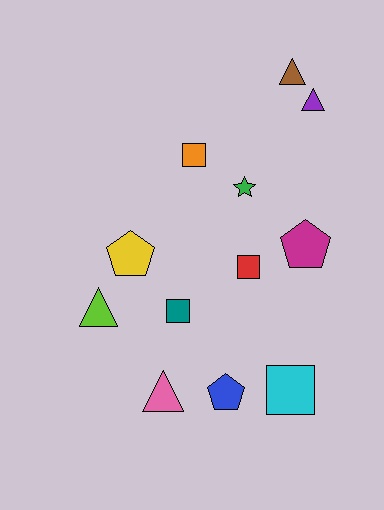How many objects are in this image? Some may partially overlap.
There are 12 objects.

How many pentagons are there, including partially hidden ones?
There are 3 pentagons.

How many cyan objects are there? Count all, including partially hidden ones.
There is 1 cyan object.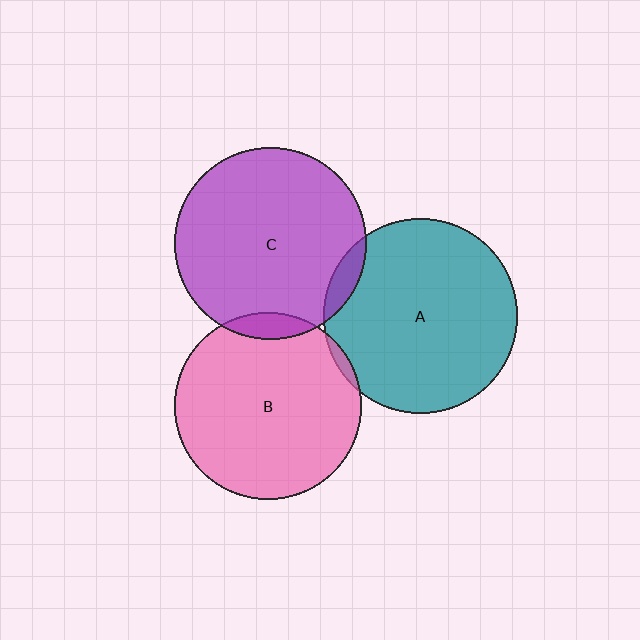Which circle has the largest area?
Circle A (teal).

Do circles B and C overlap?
Yes.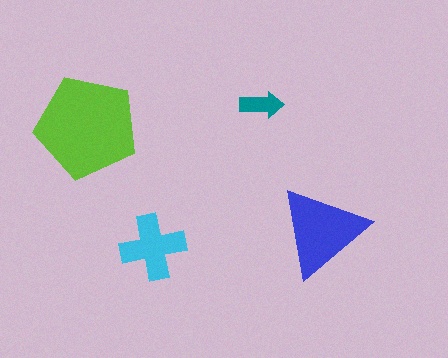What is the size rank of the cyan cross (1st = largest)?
3rd.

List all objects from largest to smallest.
The lime pentagon, the blue triangle, the cyan cross, the teal arrow.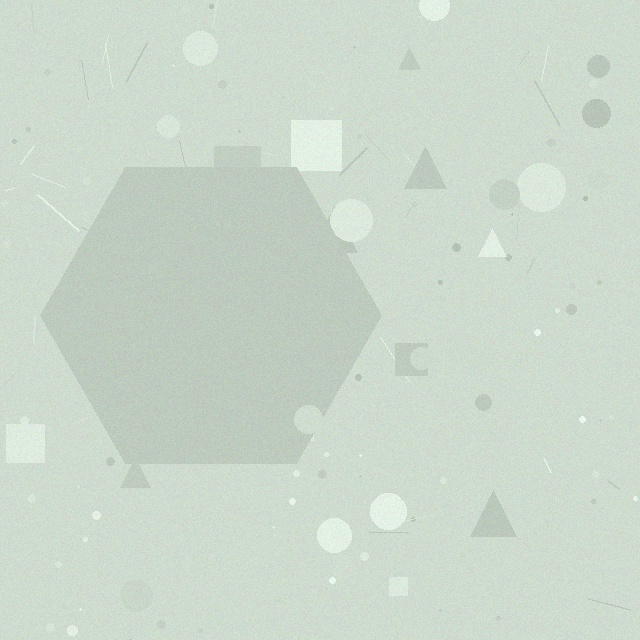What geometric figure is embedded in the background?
A hexagon is embedded in the background.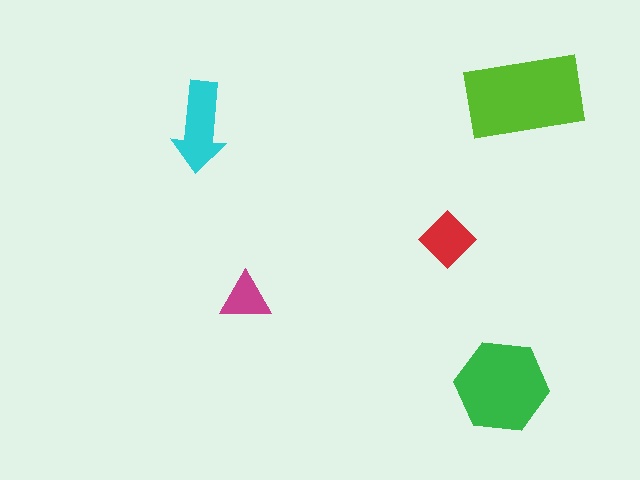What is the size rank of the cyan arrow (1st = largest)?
3rd.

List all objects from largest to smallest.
The lime rectangle, the green hexagon, the cyan arrow, the red diamond, the magenta triangle.